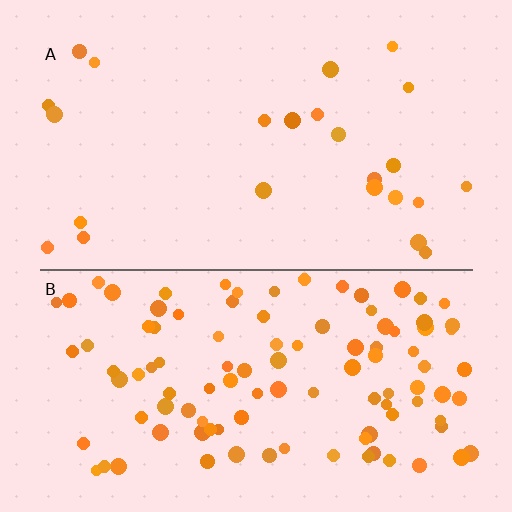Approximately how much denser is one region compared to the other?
Approximately 4.5× — region B over region A.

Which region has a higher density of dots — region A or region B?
B (the bottom).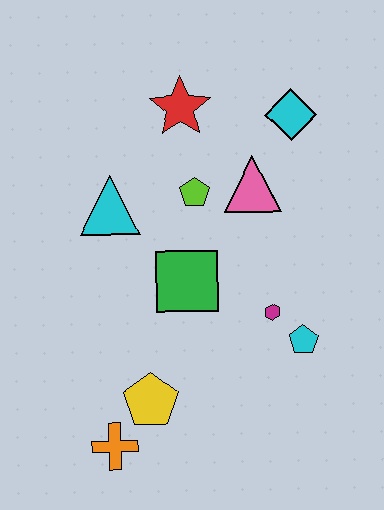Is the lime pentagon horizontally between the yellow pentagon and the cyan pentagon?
Yes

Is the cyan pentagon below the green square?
Yes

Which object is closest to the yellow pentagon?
The orange cross is closest to the yellow pentagon.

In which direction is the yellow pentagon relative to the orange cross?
The yellow pentagon is above the orange cross.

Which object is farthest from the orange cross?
The cyan diamond is farthest from the orange cross.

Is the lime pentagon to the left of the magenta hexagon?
Yes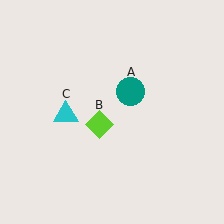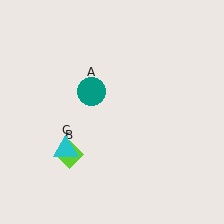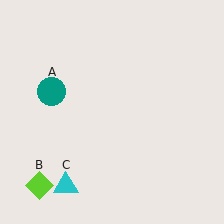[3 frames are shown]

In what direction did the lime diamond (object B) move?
The lime diamond (object B) moved down and to the left.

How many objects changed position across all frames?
3 objects changed position: teal circle (object A), lime diamond (object B), cyan triangle (object C).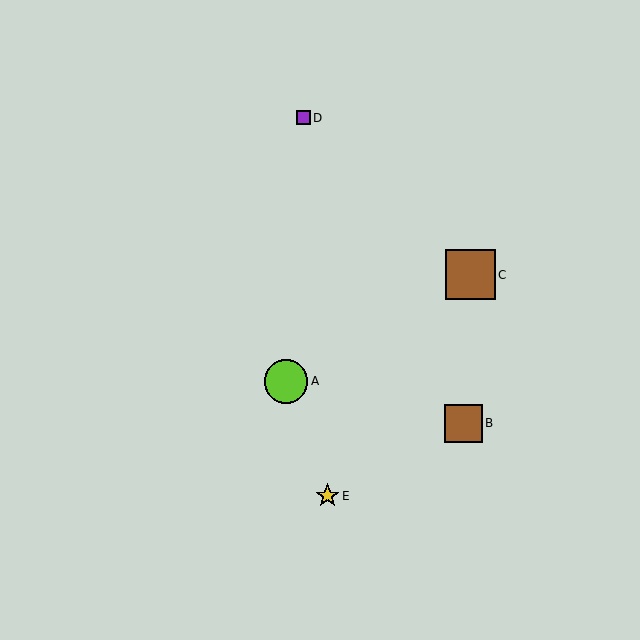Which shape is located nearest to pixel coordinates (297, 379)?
The lime circle (labeled A) at (286, 381) is nearest to that location.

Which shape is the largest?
The brown square (labeled C) is the largest.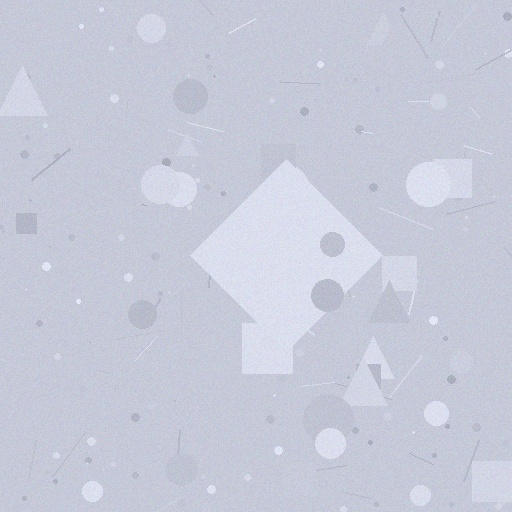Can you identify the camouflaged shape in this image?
The camouflaged shape is a diamond.